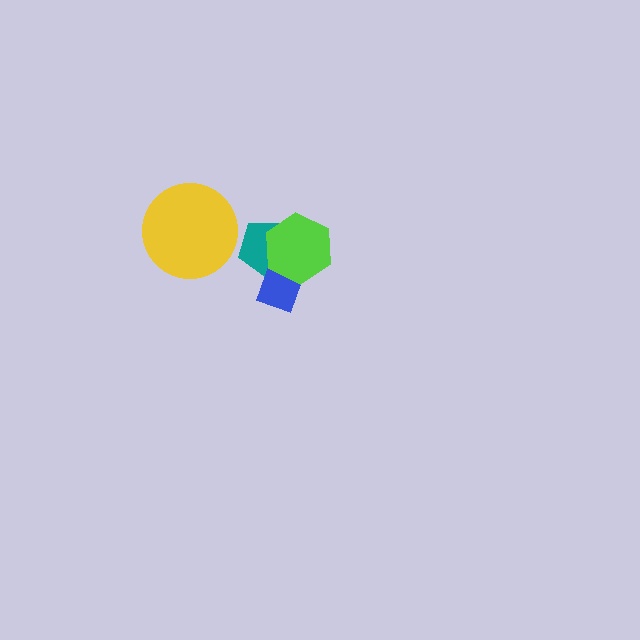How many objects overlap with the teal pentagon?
2 objects overlap with the teal pentagon.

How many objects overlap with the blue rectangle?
2 objects overlap with the blue rectangle.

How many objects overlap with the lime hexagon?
2 objects overlap with the lime hexagon.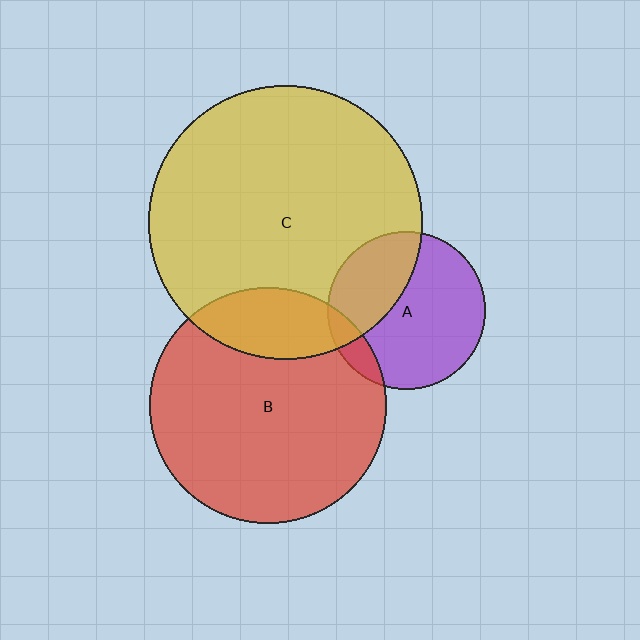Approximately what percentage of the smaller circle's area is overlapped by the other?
Approximately 10%.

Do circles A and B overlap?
Yes.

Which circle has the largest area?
Circle C (yellow).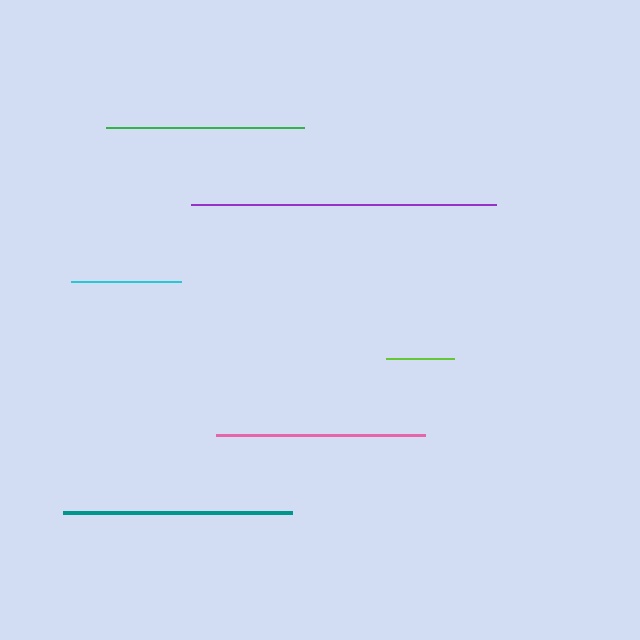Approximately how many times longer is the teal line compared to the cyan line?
The teal line is approximately 2.1 times the length of the cyan line.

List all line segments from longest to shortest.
From longest to shortest: purple, teal, pink, green, cyan, lime.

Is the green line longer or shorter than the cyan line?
The green line is longer than the cyan line.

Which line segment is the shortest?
The lime line is the shortest at approximately 68 pixels.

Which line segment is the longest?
The purple line is the longest at approximately 305 pixels.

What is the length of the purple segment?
The purple segment is approximately 305 pixels long.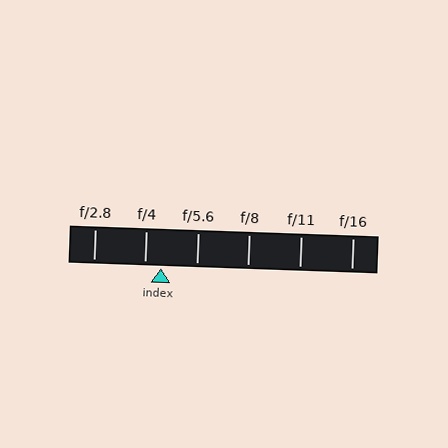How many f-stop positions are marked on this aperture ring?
There are 6 f-stop positions marked.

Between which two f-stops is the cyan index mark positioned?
The index mark is between f/4 and f/5.6.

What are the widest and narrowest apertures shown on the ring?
The widest aperture shown is f/2.8 and the narrowest is f/16.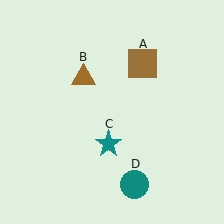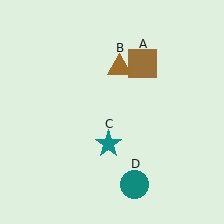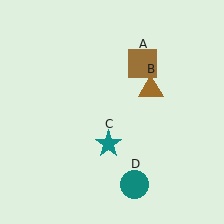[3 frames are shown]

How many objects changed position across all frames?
1 object changed position: brown triangle (object B).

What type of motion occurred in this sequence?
The brown triangle (object B) rotated clockwise around the center of the scene.